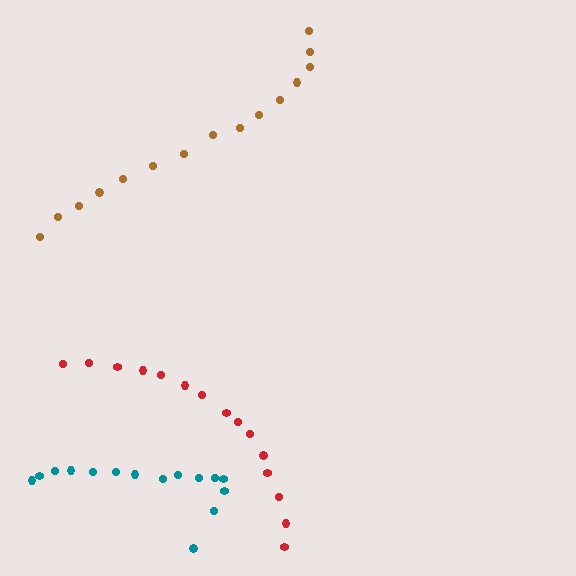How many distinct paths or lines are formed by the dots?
There are 3 distinct paths.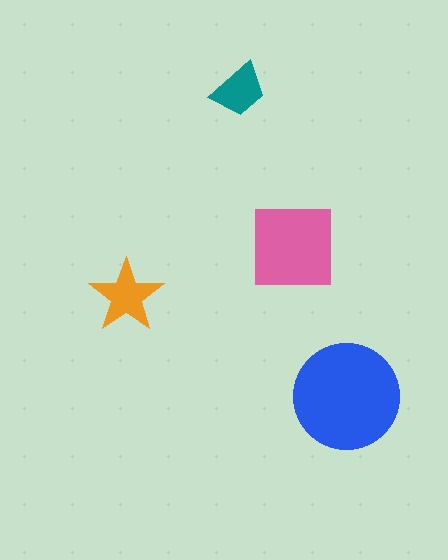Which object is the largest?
The blue circle.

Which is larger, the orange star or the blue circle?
The blue circle.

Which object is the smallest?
The teal trapezoid.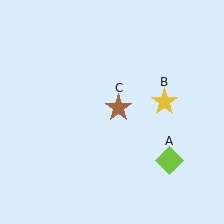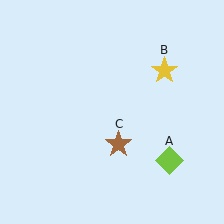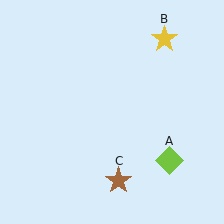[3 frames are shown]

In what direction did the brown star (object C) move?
The brown star (object C) moved down.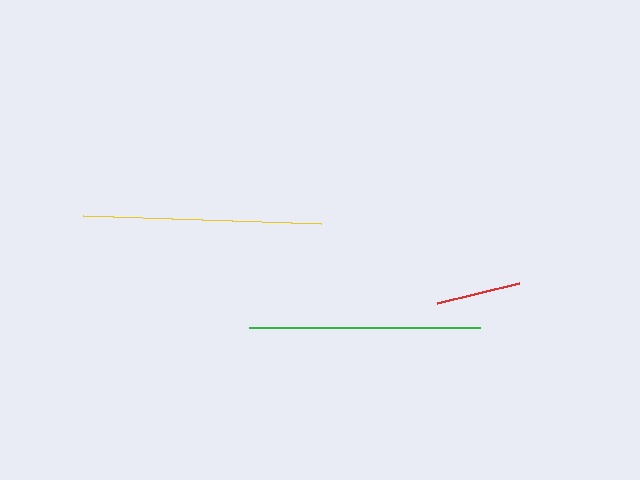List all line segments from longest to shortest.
From longest to shortest: yellow, green, red.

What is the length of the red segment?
The red segment is approximately 84 pixels long.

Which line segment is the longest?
The yellow line is the longest at approximately 239 pixels.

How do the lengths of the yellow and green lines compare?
The yellow and green lines are approximately the same length.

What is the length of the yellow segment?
The yellow segment is approximately 239 pixels long.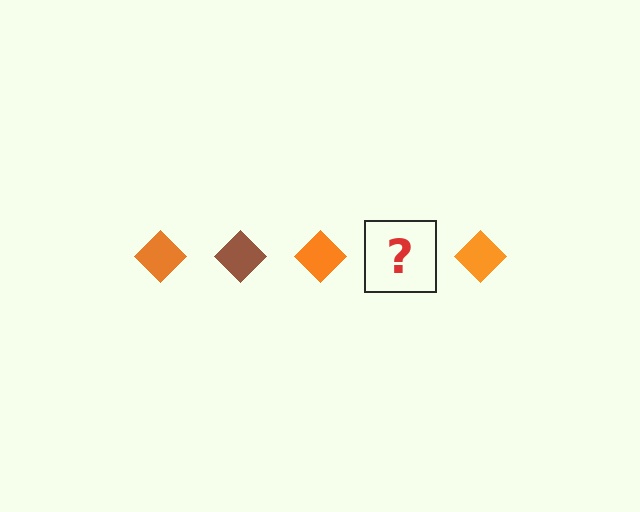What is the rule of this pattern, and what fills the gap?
The rule is that the pattern cycles through orange, brown diamonds. The gap should be filled with a brown diamond.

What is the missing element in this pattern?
The missing element is a brown diamond.